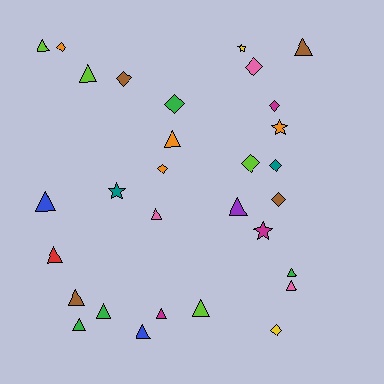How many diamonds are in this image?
There are 10 diamonds.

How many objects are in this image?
There are 30 objects.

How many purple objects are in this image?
There is 1 purple object.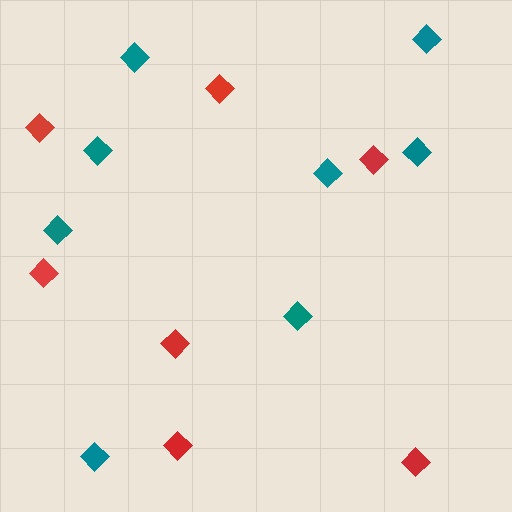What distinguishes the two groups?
There are 2 groups: one group of red diamonds (7) and one group of teal diamonds (8).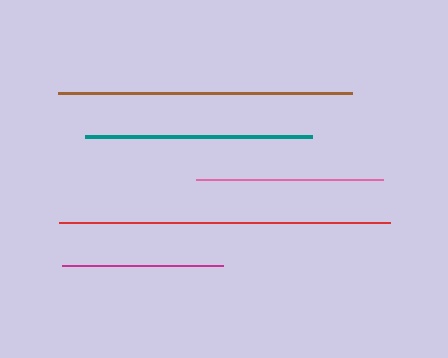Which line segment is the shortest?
The magenta line is the shortest at approximately 161 pixels.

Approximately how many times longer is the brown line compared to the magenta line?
The brown line is approximately 1.8 times the length of the magenta line.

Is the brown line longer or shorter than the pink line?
The brown line is longer than the pink line.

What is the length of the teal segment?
The teal segment is approximately 227 pixels long.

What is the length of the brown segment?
The brown segment is approximately 294 pixels long.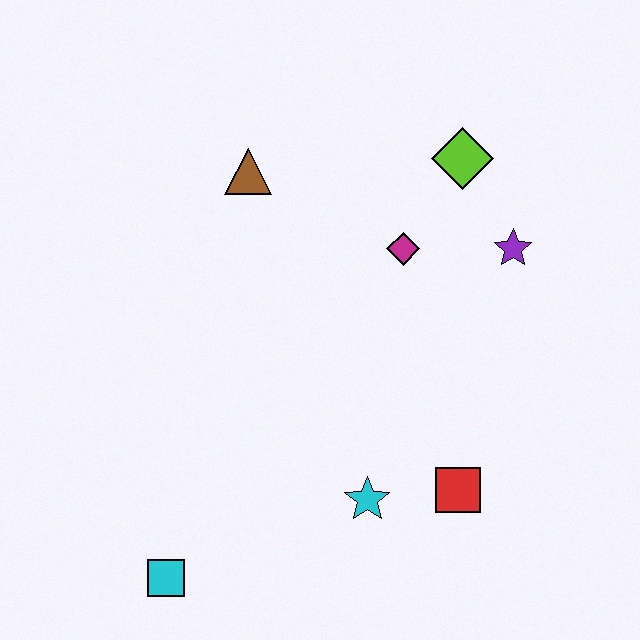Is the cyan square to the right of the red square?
No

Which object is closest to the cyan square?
The cyan star is closest to the cyan square.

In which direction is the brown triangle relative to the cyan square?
The brown triangle is above the cyan square.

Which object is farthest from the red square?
The brown triangle is farthest from the red square.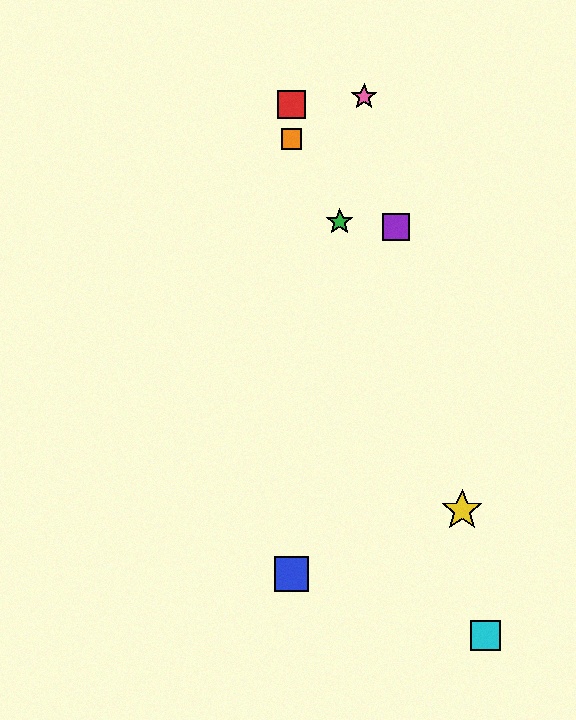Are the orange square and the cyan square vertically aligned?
No, the orange square is at x≈292 and the cyan square is at x≈485.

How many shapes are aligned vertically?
3 shapes (the red square, the blue square, the orange square) are aligned vertically.